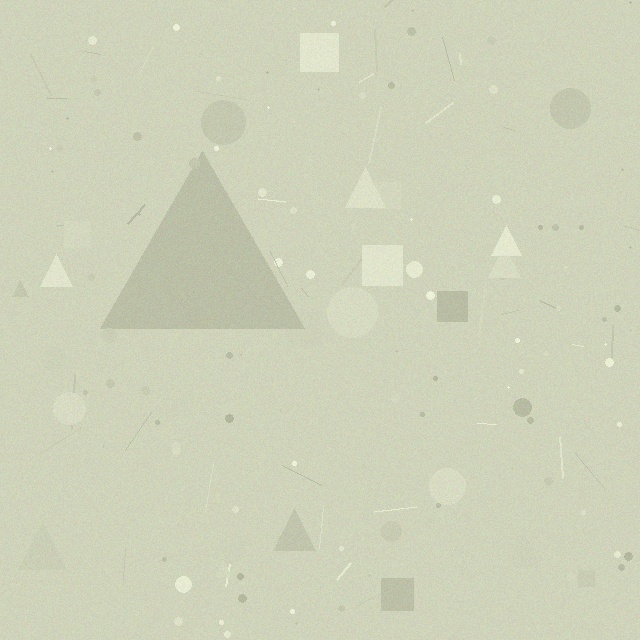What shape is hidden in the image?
A triangle is hidden in the image.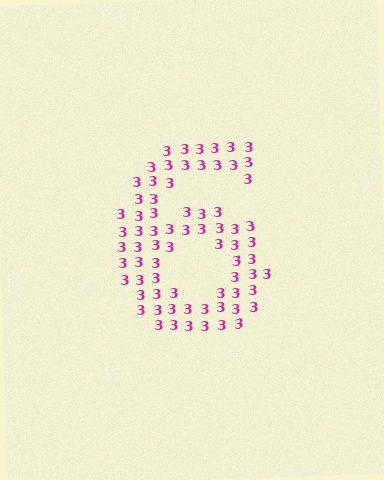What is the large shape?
The large shape is the digit 6.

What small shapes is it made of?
It is made of small digit 3's.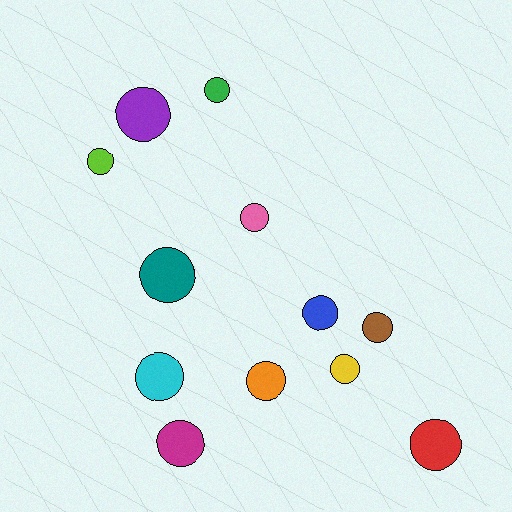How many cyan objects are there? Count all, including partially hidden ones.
There is 1 cyan object.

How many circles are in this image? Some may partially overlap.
There are 12 circles.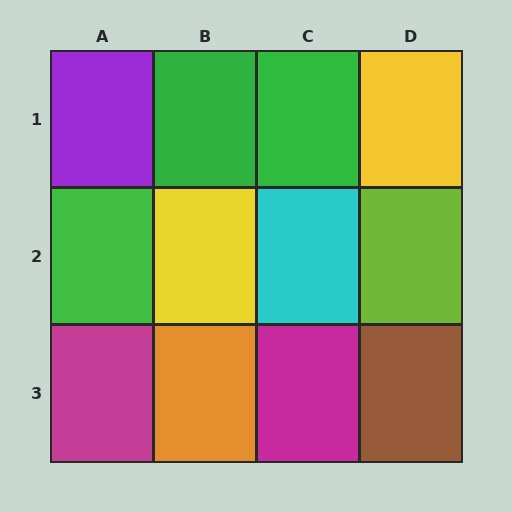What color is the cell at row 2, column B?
Yellow.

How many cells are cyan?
1 cell is cyan.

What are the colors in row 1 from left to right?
Purple, green, green, yellow.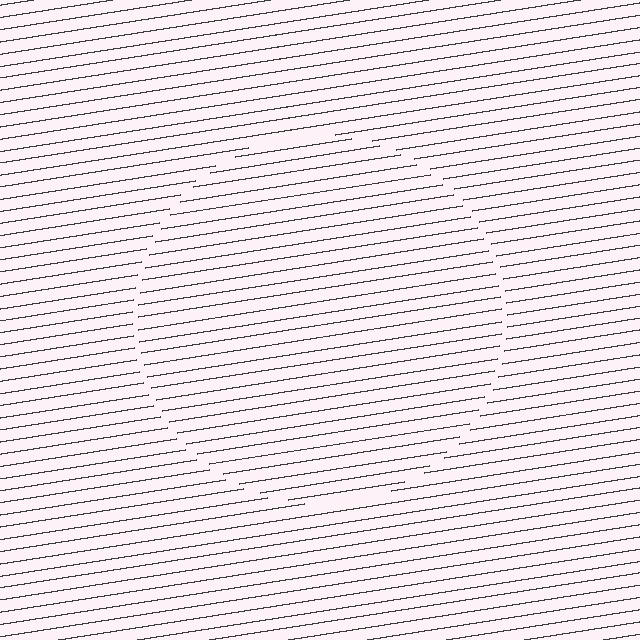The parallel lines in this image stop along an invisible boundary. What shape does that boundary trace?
An illusory circle. The interior of the shape contains the same grating, shifted by half a period — the contour is defined by the phase discontinuity where line-ends from the inner and outer gratings abut.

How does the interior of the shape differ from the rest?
The interior of the shape contains the same grating, shifted by half a period — the contour is defined by the phase discontinuity where line-ends from the inner and outer gratings abut.